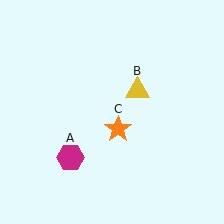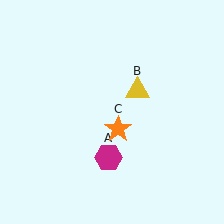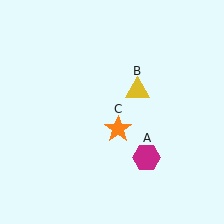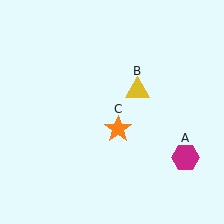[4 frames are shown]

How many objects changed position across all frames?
1 object changed position: magenta hexagon (object A).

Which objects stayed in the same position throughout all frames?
Yellow triangle (object B) and orange star (object C) remained stationary.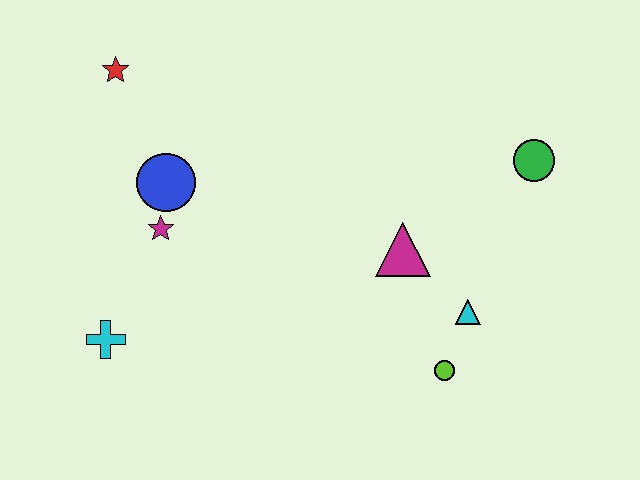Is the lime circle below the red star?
Yes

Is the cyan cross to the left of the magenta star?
Yes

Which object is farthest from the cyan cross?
The green circle is farthest from the cyan cross.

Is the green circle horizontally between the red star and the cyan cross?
No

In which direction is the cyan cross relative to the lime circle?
The cyan cross is to the left of the lime circle.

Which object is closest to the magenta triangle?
The cyan triangle is closest to the magenta triangle.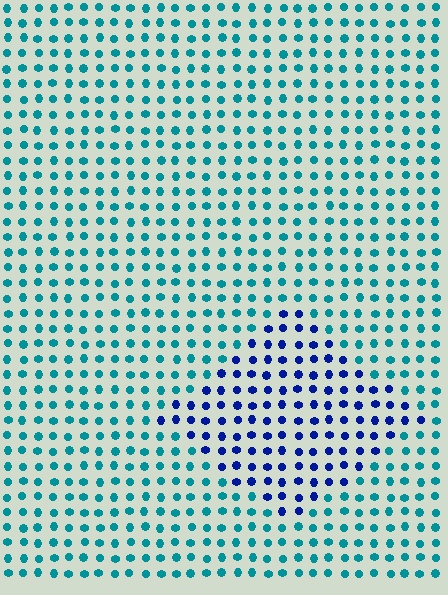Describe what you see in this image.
The image is filled with small teal elements in a uniform arrangement. A diamond-shaped region is visible where the elements are tinted to a slightly different hue, forming a subtle color boundary.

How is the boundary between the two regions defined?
The boundary is defined purely by a slight shift in hue (about 48 degrees). Spacing, size, and orientation are identical on both sides.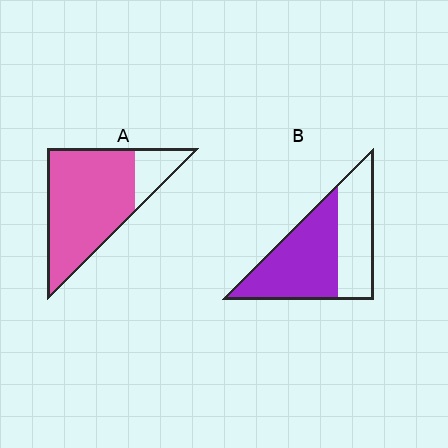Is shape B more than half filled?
Yes.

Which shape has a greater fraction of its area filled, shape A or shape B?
Shape A.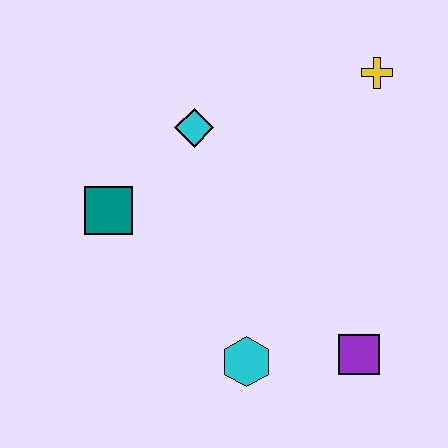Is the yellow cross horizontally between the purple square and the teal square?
No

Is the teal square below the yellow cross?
Yes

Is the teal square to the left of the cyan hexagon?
Yes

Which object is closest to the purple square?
The cyan hexagon is closest to the purple square.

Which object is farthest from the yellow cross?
The cyan hexagon is farthest from the yellow cross.